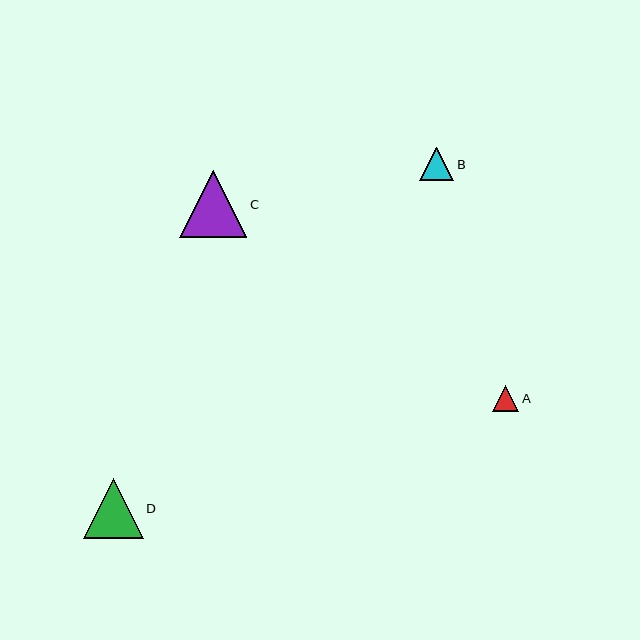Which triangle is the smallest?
Triangle A is the smallest with a size of approximately 26 pixels.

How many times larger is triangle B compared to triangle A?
Triangle B is approximately 1.3 times the size of triangle A.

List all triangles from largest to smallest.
From largest to smallest: C, D, B, A.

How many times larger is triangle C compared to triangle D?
Triangle C is approximately 1.1 times the size of triangle D.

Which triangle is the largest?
Triangle C is the largest with a size of approximately 67 pixels.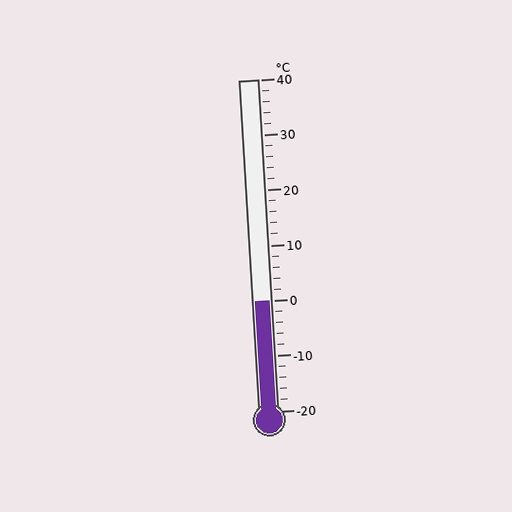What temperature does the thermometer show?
The thermometer shows approximately 0°C.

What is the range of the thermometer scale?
The thermometer scale ranges from -20°C to 40°C.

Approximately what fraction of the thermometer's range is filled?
The thermometer is filled to approximately 35% of its range.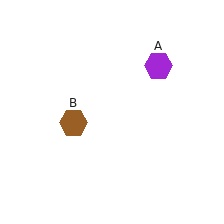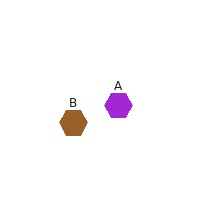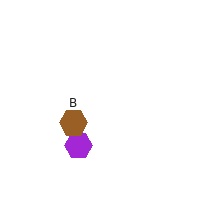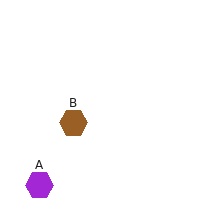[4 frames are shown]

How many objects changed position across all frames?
1 object changed position: purple hexagon (object A).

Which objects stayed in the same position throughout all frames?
Brown hexagon (object B) remained stationary.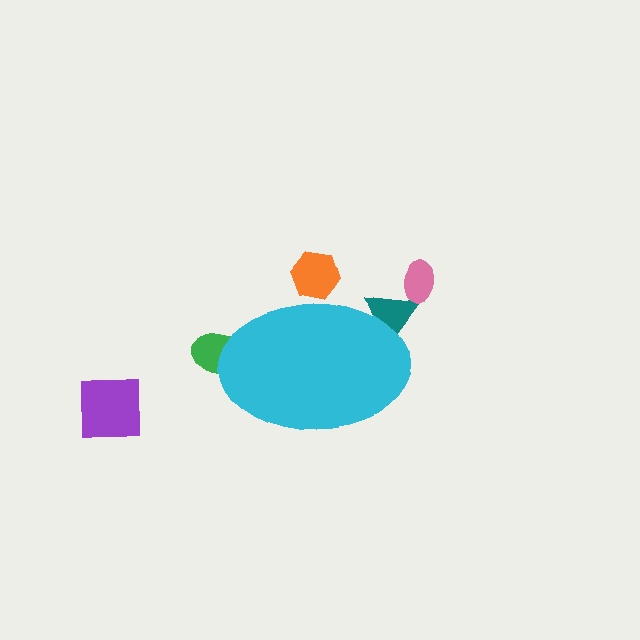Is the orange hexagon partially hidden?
Yes, the orange hexagon is partially hidden behind the cyan ellipse.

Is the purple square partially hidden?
No, the purple square is fully visible.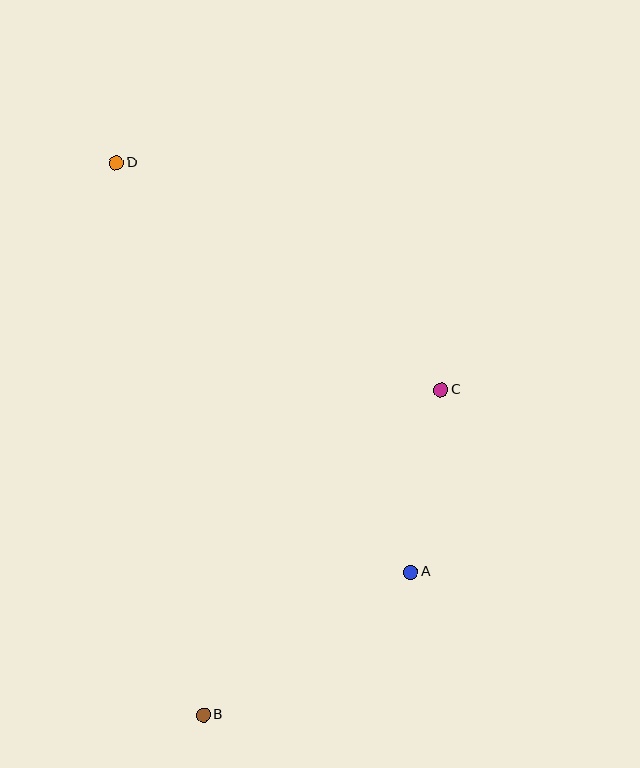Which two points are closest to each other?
Points A and C are closest to each other.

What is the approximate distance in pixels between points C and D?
The distance between C and D is approximately 396 pixels.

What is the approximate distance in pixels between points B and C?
The distance between B and C is approximately 403 pixels.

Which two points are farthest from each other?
Points B and D are farthest from each other.